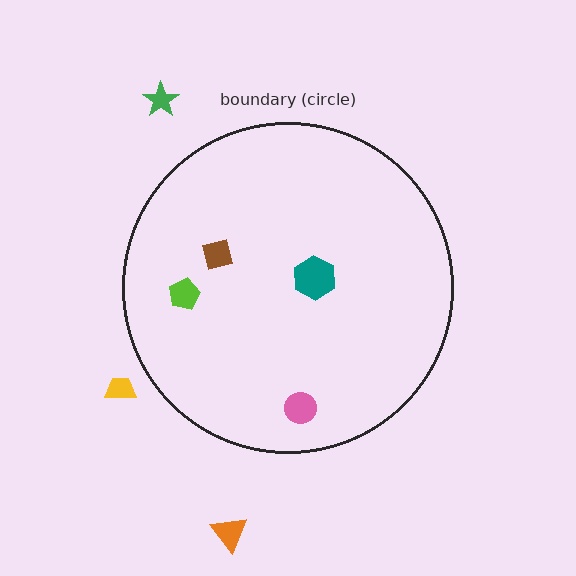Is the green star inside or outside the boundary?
Outside.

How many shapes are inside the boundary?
4 inside, 3 outside.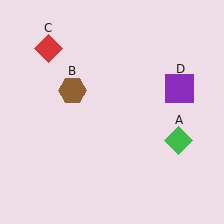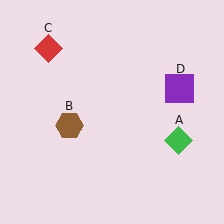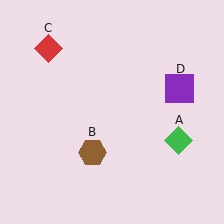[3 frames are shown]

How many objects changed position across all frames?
1 object changed position: brown hexagon (object B).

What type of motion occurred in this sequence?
The brown hexagon (object B) rotated counterclockwise around the center of the scene.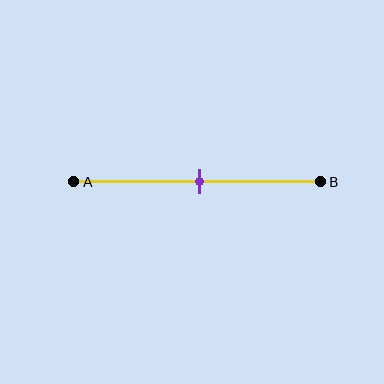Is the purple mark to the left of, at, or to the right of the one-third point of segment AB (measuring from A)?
The purple mark is to the right of the one-third point of segment AB.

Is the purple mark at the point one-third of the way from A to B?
No, the mark is at about 50% from A, not at the 33% one-third point.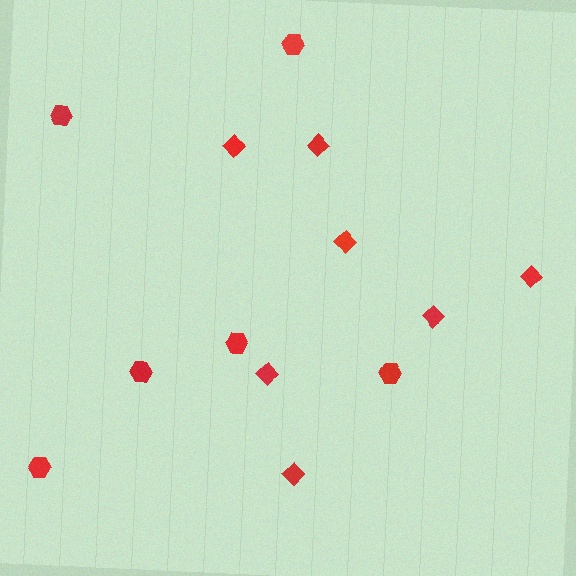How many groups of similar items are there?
There are 2 groups: one group of diamonds (7) and one group of hexagons (6).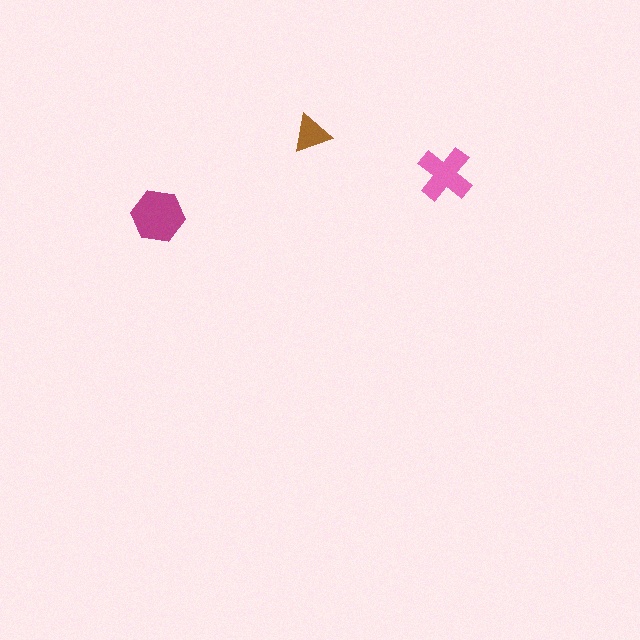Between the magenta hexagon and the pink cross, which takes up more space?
The magenta hexagon.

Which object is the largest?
The magenta hexagon.